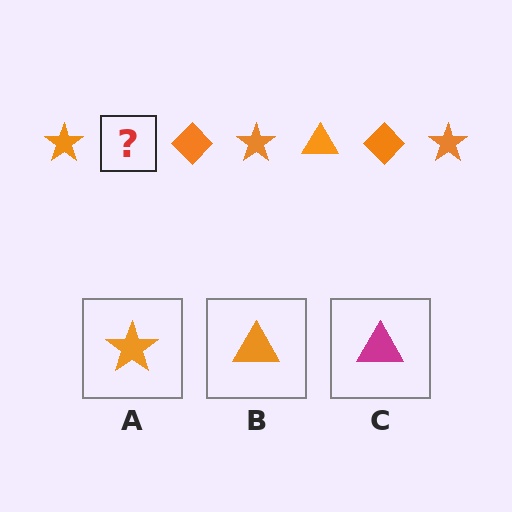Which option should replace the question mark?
Option B.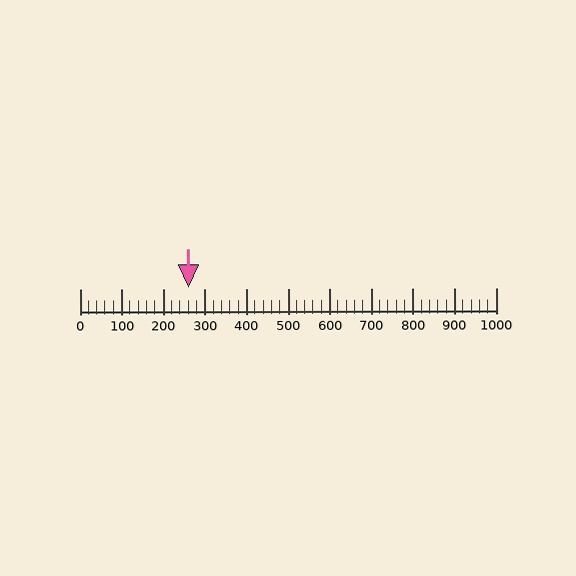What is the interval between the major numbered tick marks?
The major tick marks are spaced 100 units apart.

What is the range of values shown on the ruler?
The ruler shows values from 0 to 1000.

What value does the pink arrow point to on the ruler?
The pink arrow points to approximately 260.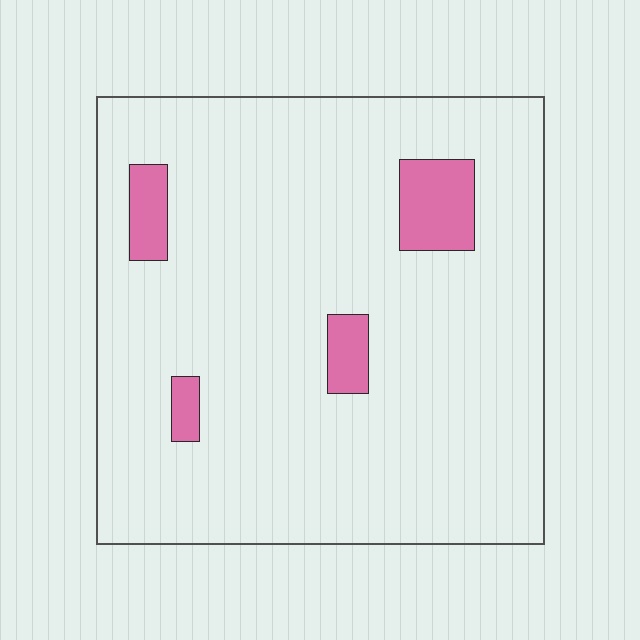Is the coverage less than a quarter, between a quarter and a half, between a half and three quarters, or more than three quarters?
Less than a quarter.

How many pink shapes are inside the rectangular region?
4.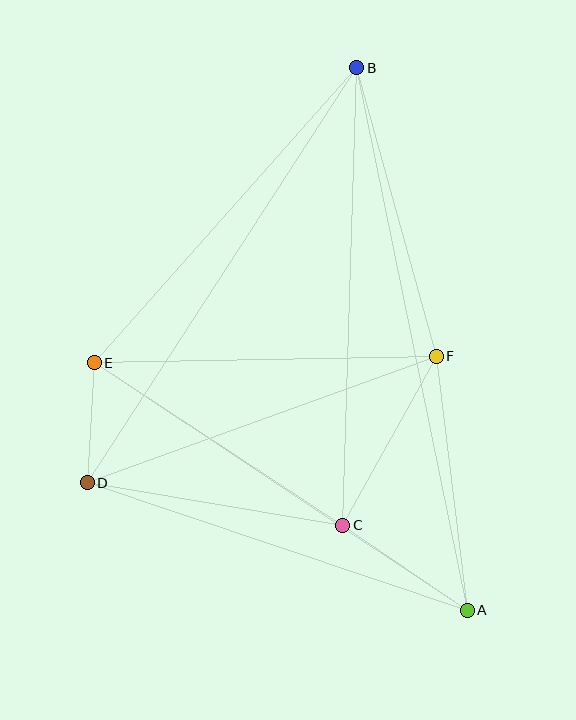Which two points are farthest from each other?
Points A and B are farthest from each other.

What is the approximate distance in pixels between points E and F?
The distance between E and F is approximately 342 pixels.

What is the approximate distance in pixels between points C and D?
The distance between C and D is approximately 259 pixels.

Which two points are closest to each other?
Points D and E are closest to each other.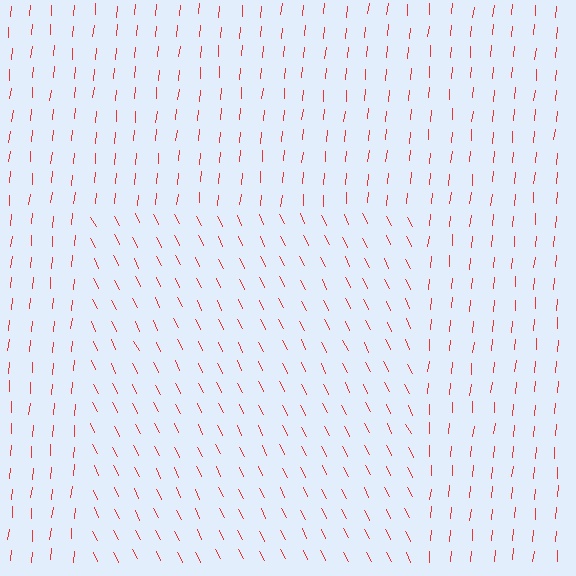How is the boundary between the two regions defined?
The boundary is defined purely by a change in line orientation (approximately 32 degrees difference). All lines are the same color and thickness.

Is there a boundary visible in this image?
Yes, there is a texture boundary formed by a change in line orientation.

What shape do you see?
I see a rectangle.